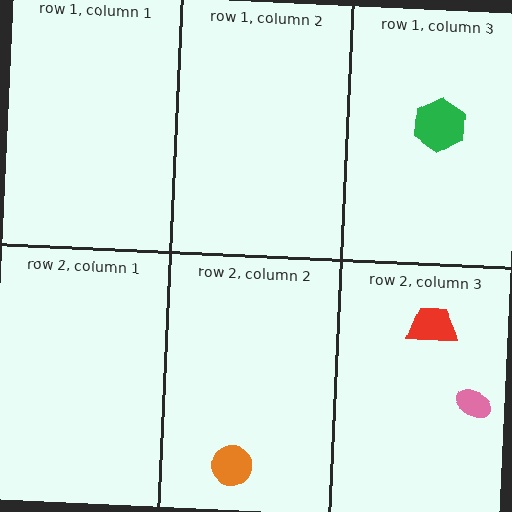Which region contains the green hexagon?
The row 1, column 3 region.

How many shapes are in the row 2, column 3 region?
2.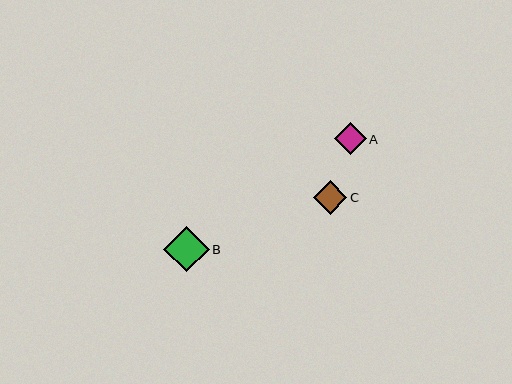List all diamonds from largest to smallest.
From largest to smallest: B, C, A.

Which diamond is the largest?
Diamond B is the largest with a size of approximately 45 pixels.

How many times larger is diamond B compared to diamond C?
Diamond B is approximately 1.3 times the size of diamond C.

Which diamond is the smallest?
Diamond A is the smallest with a size of approximately 32 pixels.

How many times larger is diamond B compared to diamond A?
Diamond B is approximately 1.4 times the size of diamond A.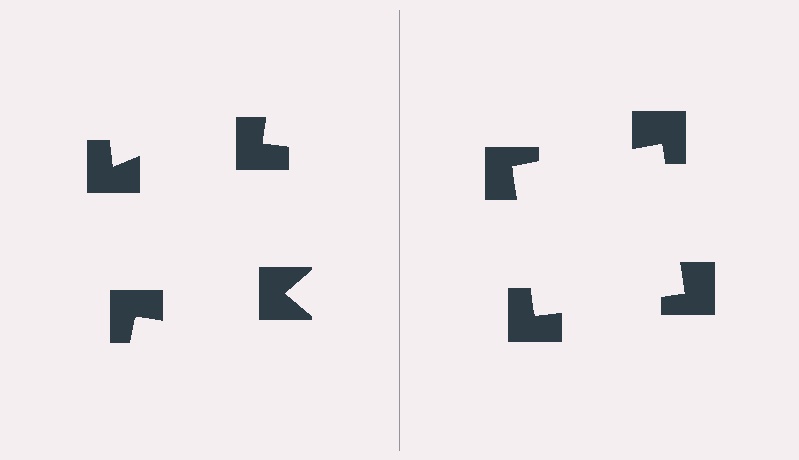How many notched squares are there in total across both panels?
8 — 4 on each side.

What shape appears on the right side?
An illusory square.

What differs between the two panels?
The notched squares are positioned identically on both sides; only the wedge orientations differ. On the right they align to a square; on the left they are misaligned.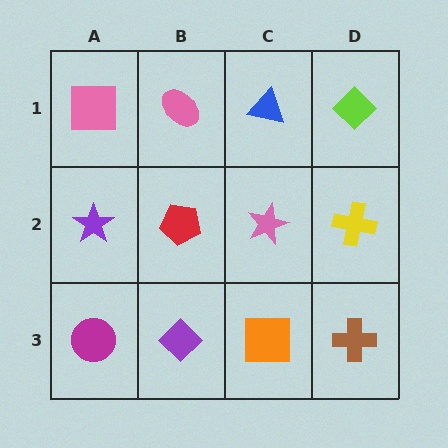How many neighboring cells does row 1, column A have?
2.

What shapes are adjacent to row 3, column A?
A purple star (row 2, column A), a purple diamond (row 3, column B).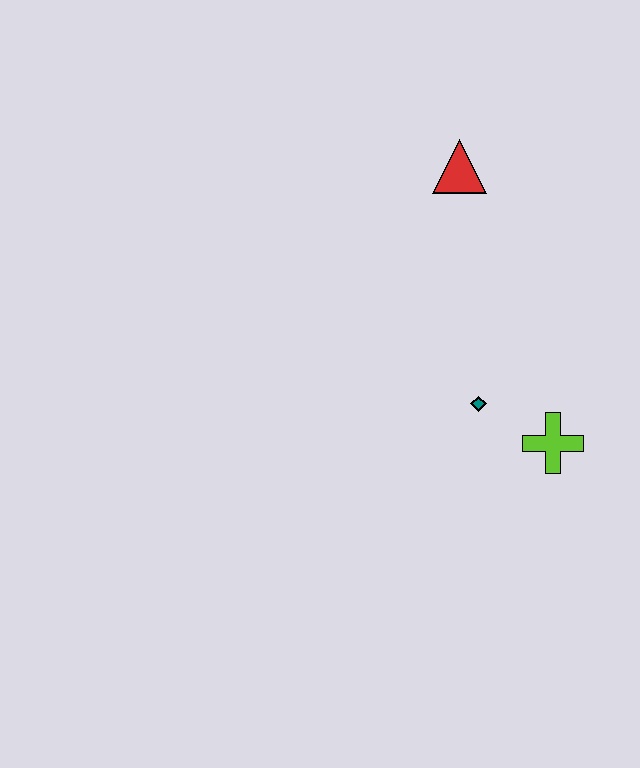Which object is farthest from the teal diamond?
The red triangle is farthest from the teal diamond.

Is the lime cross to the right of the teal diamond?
Yes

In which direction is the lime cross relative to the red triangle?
The lime cross is below the red triangle.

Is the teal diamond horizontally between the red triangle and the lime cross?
Yes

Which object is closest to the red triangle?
The teal diamond is closest to the red triangle.